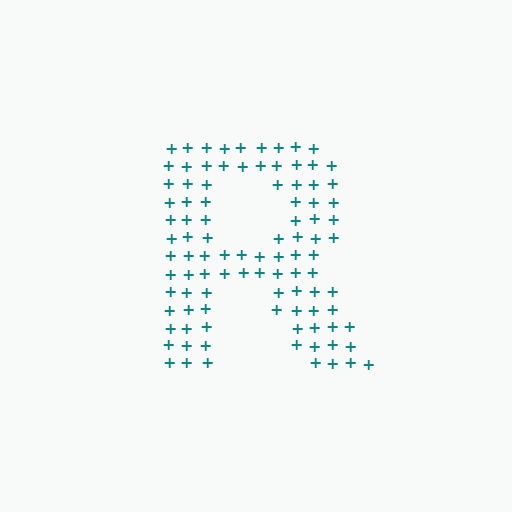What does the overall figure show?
The overall figure shows the letter R.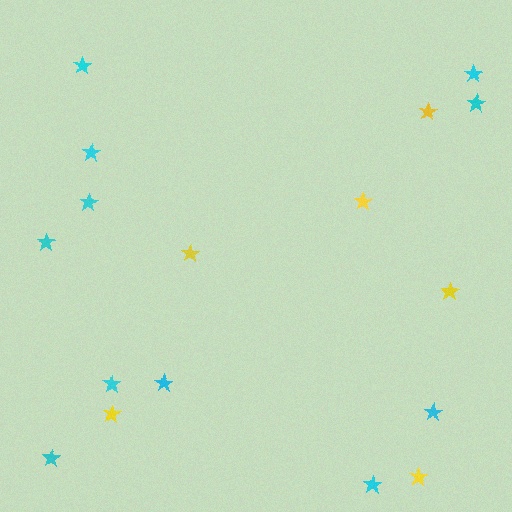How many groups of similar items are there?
There are 2 groups: one group of cyan stars (11) and one group of yellow stars (6).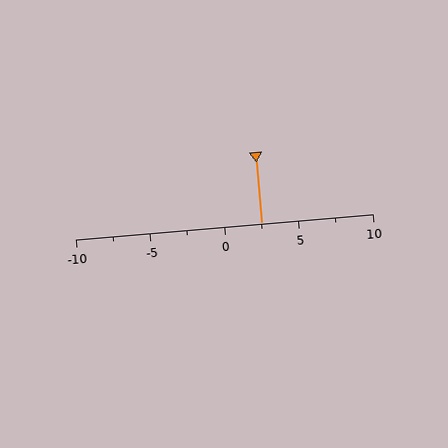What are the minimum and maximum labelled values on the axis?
The axis runs from -10 to 10.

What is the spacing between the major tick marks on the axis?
The major ticks are spaced 5 apart.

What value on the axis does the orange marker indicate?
The marker indicates approximately 2.5.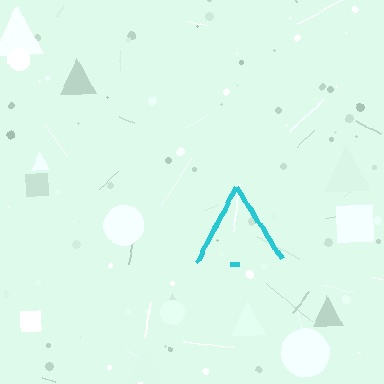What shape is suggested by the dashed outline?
The dashed outline suggests a triangle.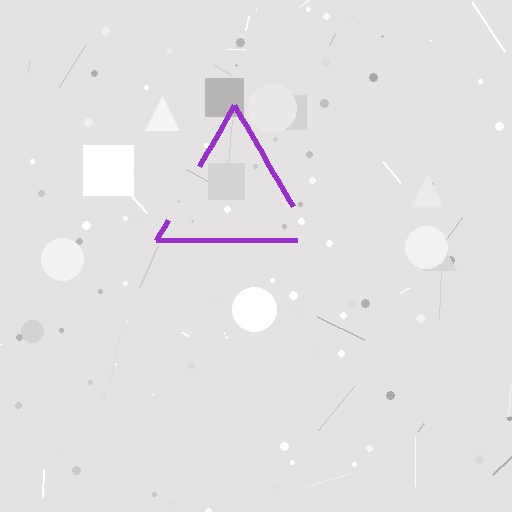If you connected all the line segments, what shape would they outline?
They would outline a triangle.